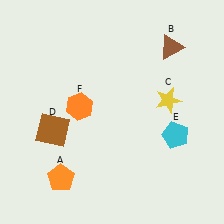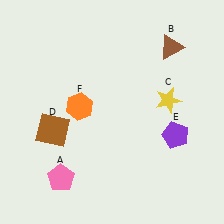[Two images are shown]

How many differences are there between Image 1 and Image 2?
There are 2 differences between the two images.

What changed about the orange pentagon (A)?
In Image 1, A is orange. In Image 2, it changed to pink.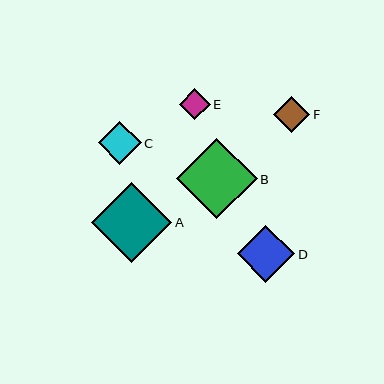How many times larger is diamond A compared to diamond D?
Diamond A is approximately 1.4 times the size of diamond D.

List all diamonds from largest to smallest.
From largest to smallest: B, A, D, C, F, E.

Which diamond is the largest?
Diamond B is the largest with a size of approximately 81 pixels.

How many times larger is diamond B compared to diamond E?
Diamond B is approximately 2.6 times the size of diamond E.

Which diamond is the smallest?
Diamond E is the smallest with a size of approximately 31 pixels.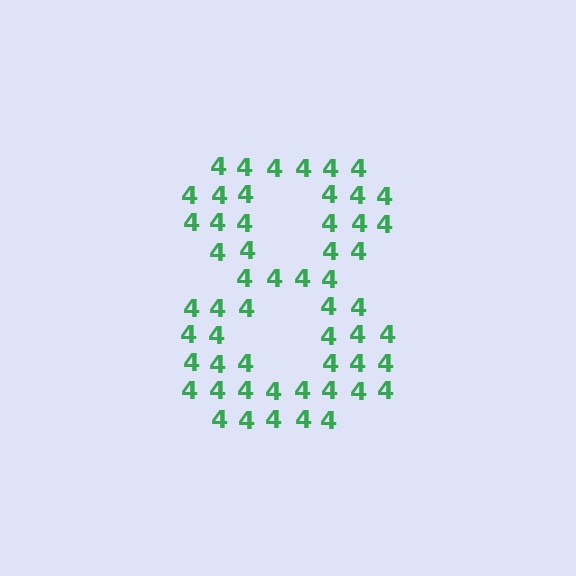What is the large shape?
The large shape is the digit 8.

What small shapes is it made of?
It is made of small digit 4's.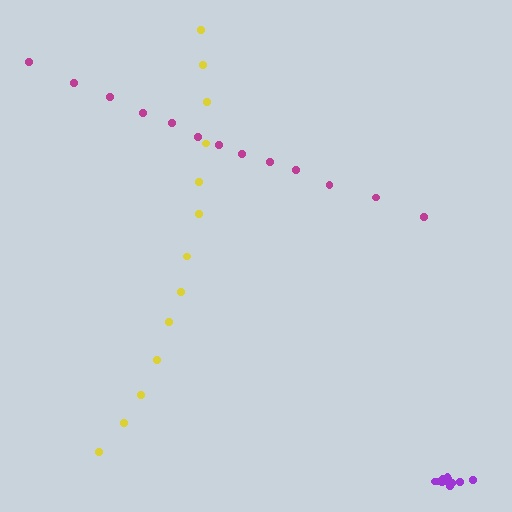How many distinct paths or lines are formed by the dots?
There are 3 distinct paths.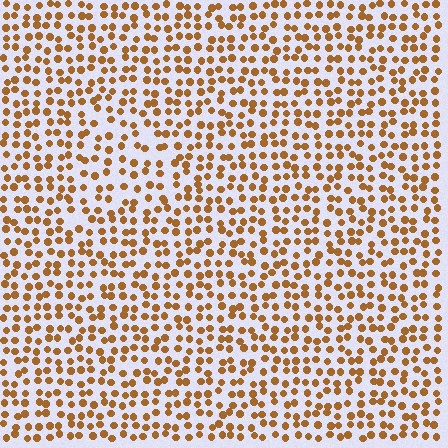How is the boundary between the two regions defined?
The boundary is defined by a change in element density (approximately 1.4x ratio). All elements are the same color, size, and shape.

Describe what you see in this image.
The image contains small brown elements arranged at two different densities. A triangle-shaped region is visible where the elements are less densely packed than the surrounding area.